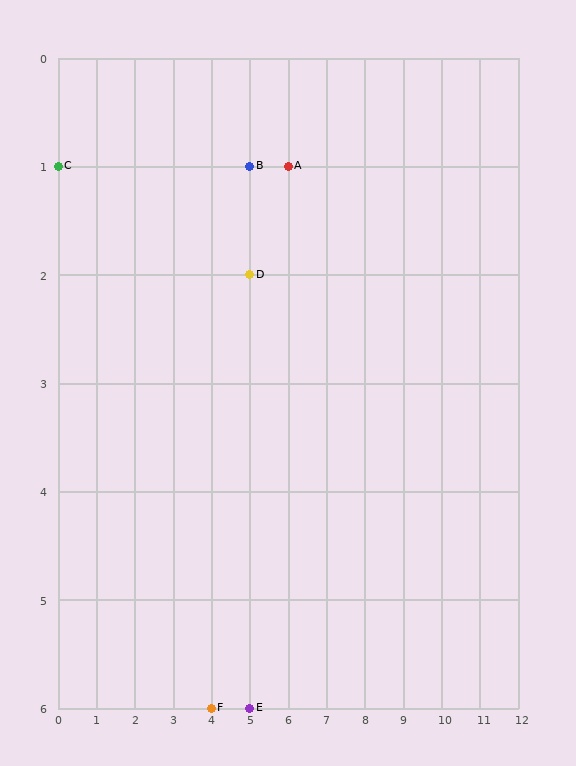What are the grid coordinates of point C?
Point C is at grid coordinates (0, 1).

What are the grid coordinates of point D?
Point D is at grid coordinates (5, 2).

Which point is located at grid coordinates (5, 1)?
Point B is at (5, 1).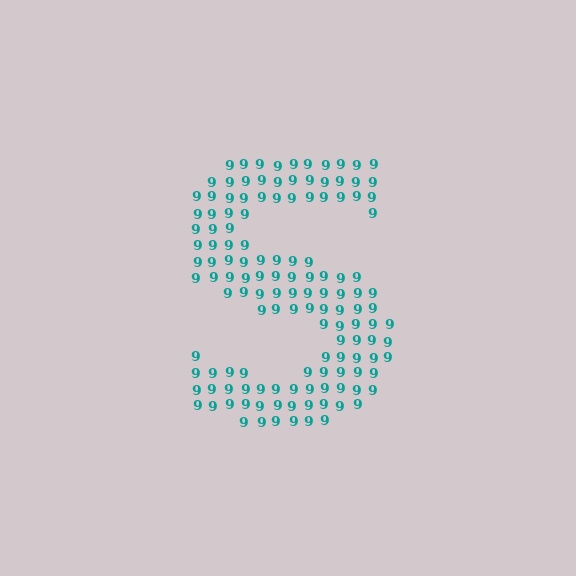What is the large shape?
The large shape is the letter S.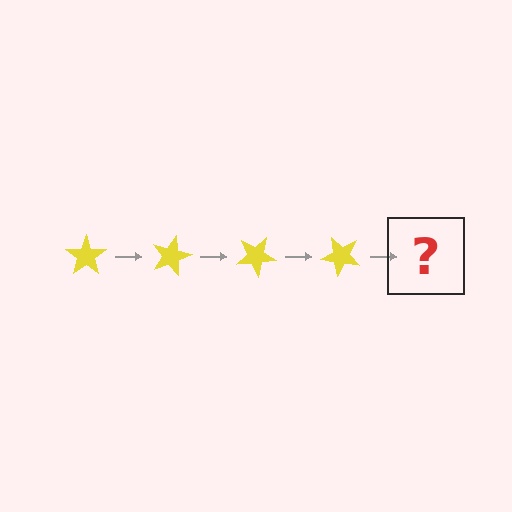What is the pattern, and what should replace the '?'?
The pattern is that the star rotates 15 degrees each step. The '?' should be a yellow star rotated 60 degrees.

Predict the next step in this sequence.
The next step is a yellow star rotated 60 degrees.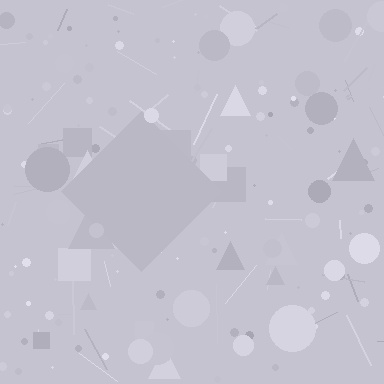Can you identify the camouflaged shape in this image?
The camouflaged shape is a diamond.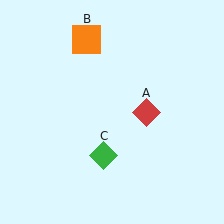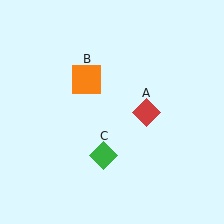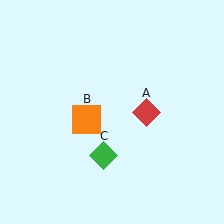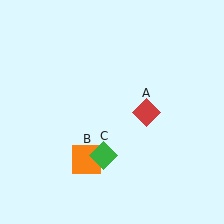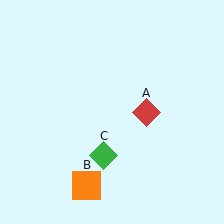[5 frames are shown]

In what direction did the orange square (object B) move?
The orange square (object B) moved down.